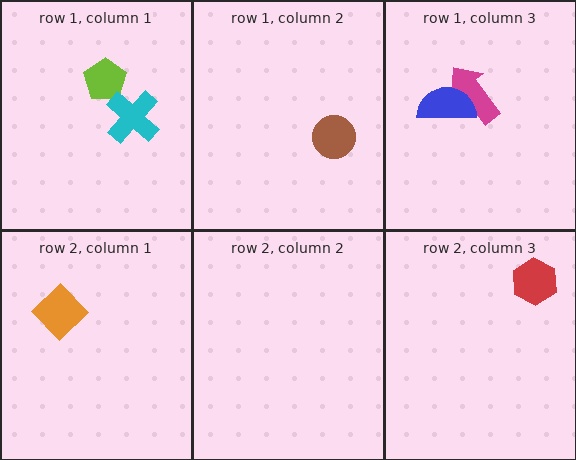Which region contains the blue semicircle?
The row 1, column 3 region.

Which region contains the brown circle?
The row 1, column 2 region.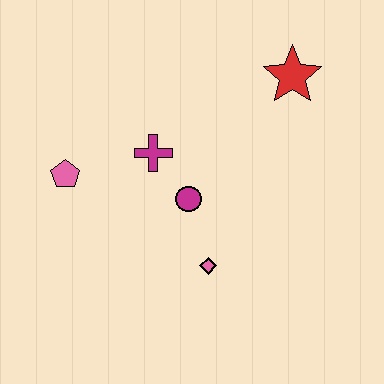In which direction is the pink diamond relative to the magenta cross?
The pink diamond is below the magenta cross.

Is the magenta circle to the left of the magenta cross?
No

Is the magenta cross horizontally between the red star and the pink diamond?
No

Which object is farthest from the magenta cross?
The red star is farthest from the magenta cross.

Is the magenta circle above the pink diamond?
Yes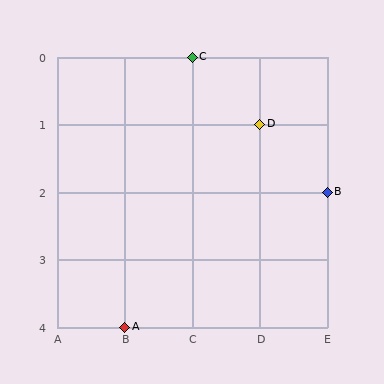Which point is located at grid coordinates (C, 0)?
Point C is at (C, 0).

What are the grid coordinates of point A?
Point A is at grid coordinates (B, 4).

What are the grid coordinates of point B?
Point B is at grid coordinates (E, 2).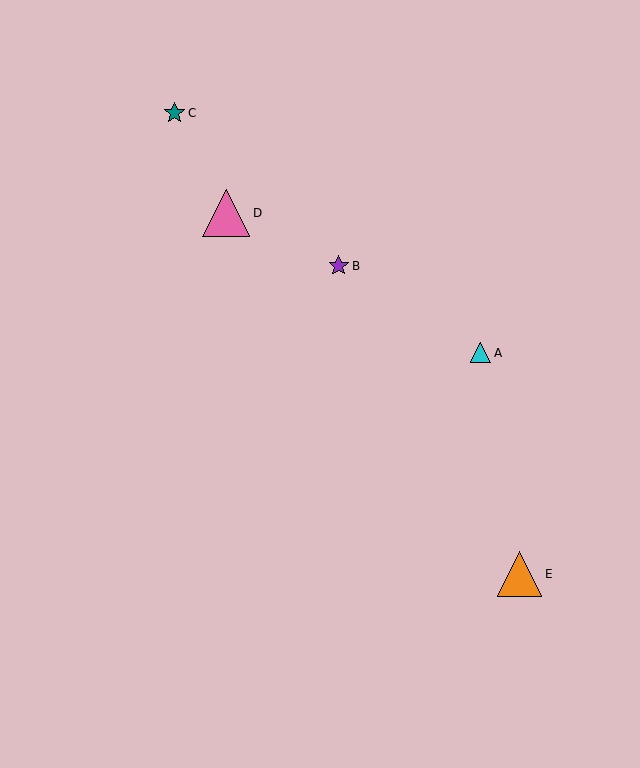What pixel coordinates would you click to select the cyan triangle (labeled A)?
Click at (480, 353) to select the cyan triangle A.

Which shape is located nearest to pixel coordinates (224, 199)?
The pink triangle (labeled D) at (226, 213) is nearest to that location.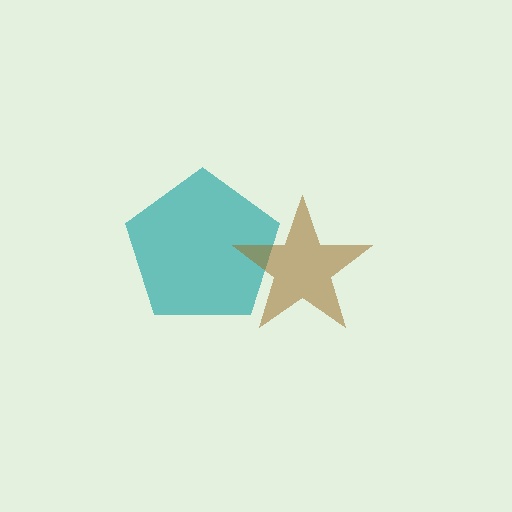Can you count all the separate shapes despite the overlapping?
Yes, there are 2 separate shapes.